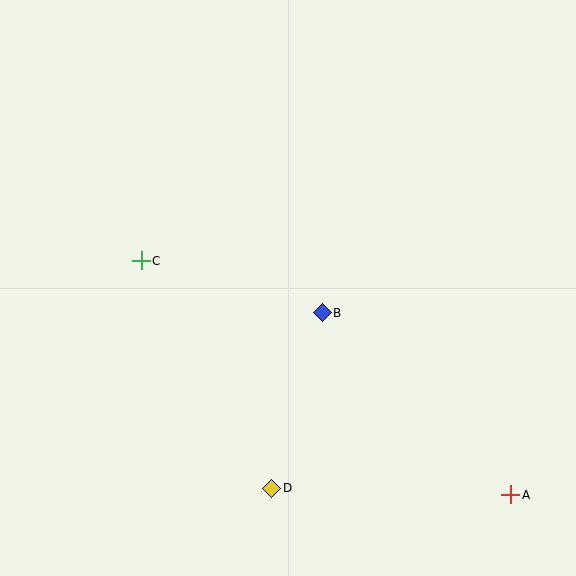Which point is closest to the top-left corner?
Point C is closest to the top-left corner.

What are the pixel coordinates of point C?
Point C is at (141, 261).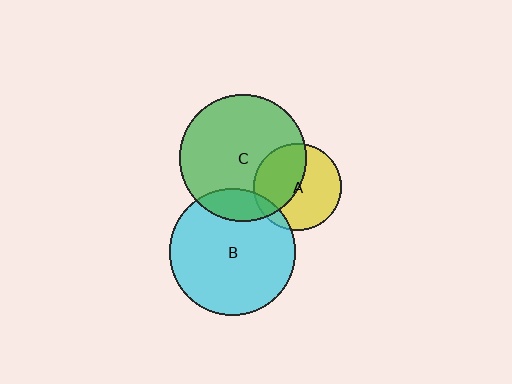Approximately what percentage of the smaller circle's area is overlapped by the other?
Approximately 45%.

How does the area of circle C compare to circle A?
Approximately 2.1 times.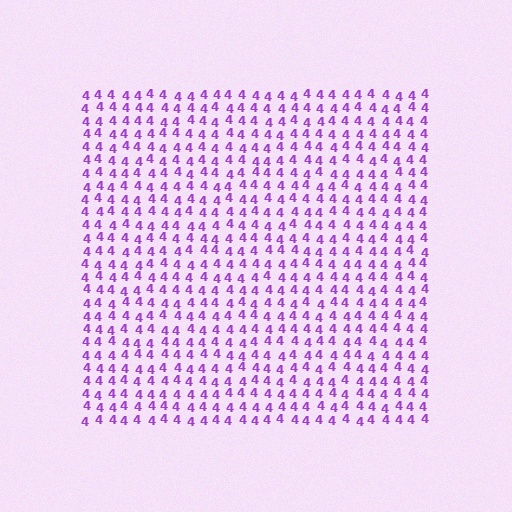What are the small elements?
The small elements are digit 4's.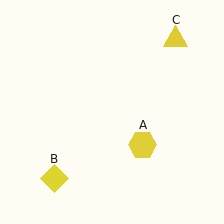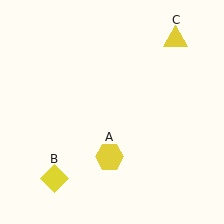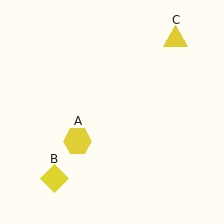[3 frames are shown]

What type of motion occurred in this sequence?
The yellow hexagon (object A) rotated clockwise around the center of the scene.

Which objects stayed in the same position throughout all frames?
Yellow diamond (object B) and yellow triangle (object C) remained stationary.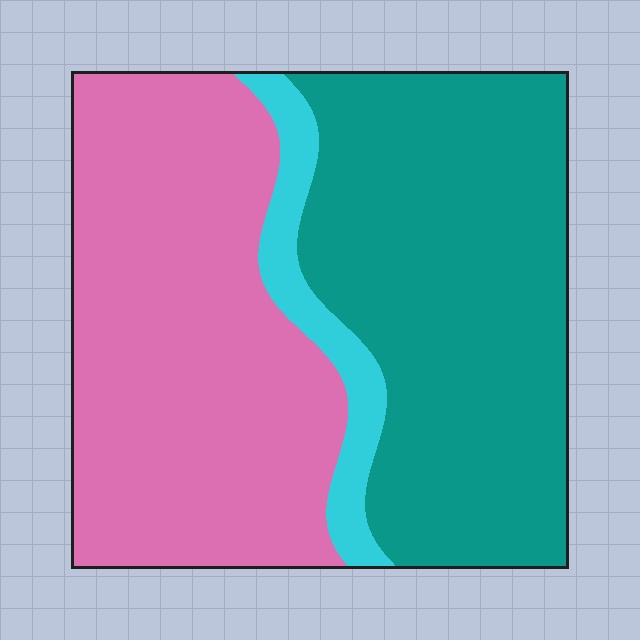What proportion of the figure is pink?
Pink takes up between a quarter and a half of the figure.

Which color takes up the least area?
Cyan, at roughly 10%.